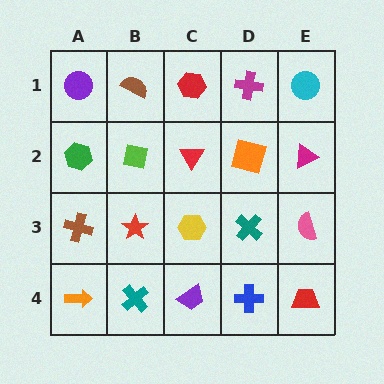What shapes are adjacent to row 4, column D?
A teal cross (row 3, column D), a purple trapezoid (row 4, column C), a red trapezoid (row 4, column E).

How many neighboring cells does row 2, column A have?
3.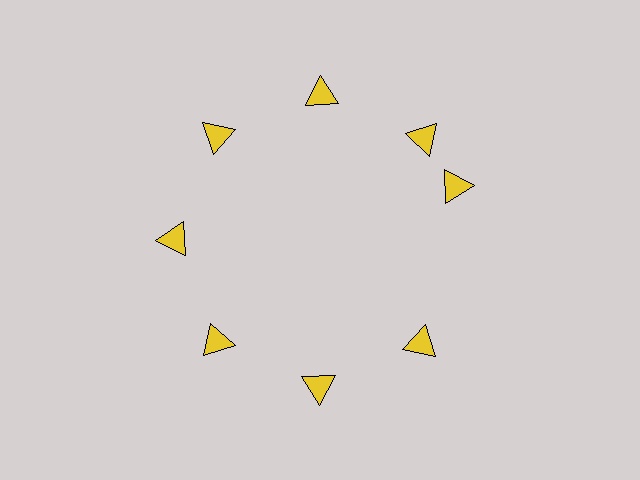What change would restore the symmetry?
The symmetry would be restored by rotating it back into even spacing with its neighbors so that all 8 triangles sit at equal angles and equal distance from the center.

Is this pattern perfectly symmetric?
No. The 8 yellow triangles are arranged in a ring, but one element near the 3 o'clock position is rotated out of alignment along the ring, breaking the 8-fold rotational symmetry.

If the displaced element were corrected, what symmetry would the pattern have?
It would have 8-fold rotational symmetry — the pattern would map onto itself every 45 degrees.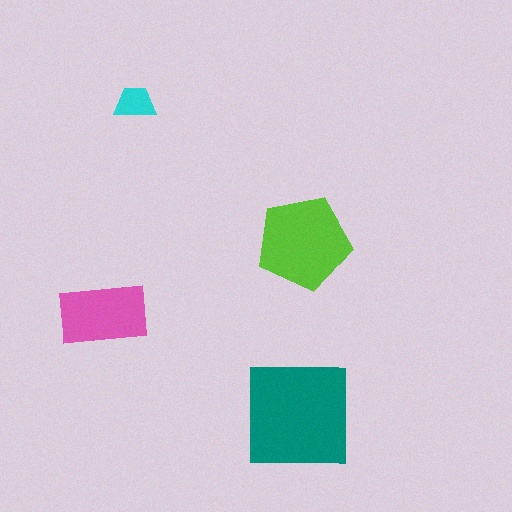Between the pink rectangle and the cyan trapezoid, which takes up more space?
The pink rectangle.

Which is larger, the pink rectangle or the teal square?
The teal square.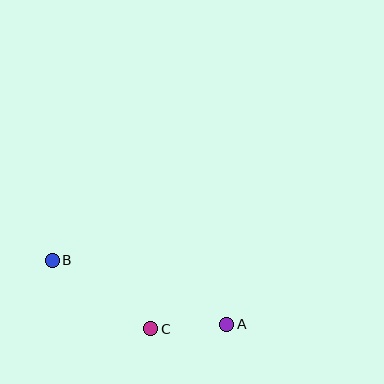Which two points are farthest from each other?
Points A and B are farthest from each other.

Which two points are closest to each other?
Points A and C are closest to each other.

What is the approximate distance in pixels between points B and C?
The distance between B and C is approximately 120 pixels.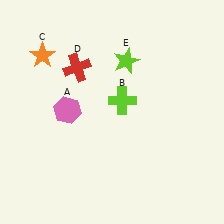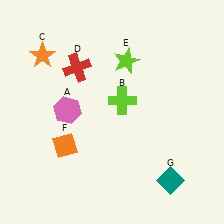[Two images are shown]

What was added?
An orange diamond (F), a teal diamond (G) were added in Image 2.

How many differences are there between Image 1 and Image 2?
There are 2 differences between the two images.